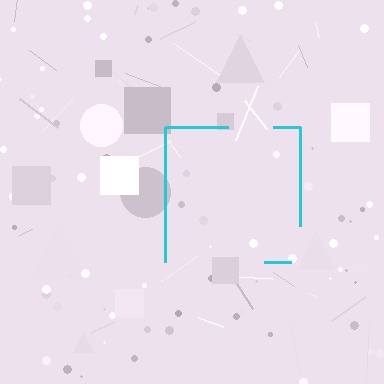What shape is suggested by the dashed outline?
The dashed outline suggests a square.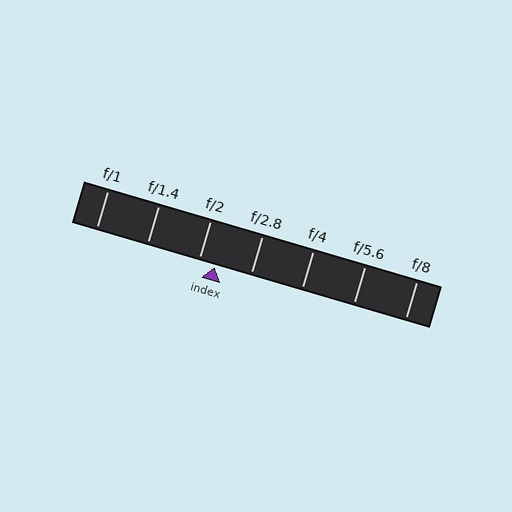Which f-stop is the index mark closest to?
The index mark is closest to f/2.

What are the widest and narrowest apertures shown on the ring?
The widest aperture shown is f/1 and the narrowest is f/8.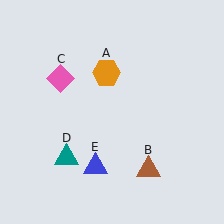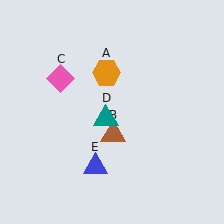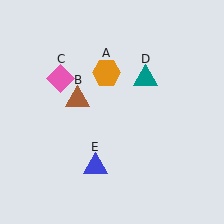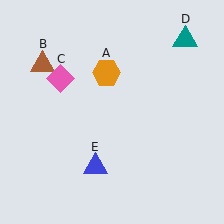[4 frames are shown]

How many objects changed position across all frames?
2 objects changed position: brown triangle (object B), teal triangle (object D).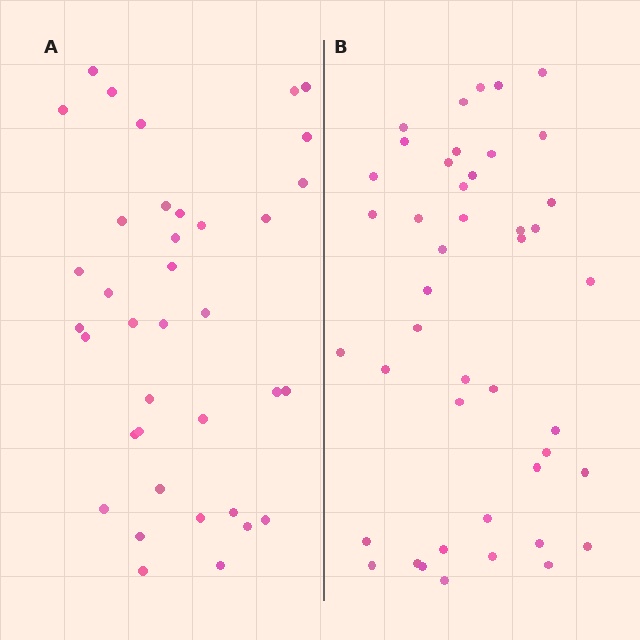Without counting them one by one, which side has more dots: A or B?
Region B (the right region) has more dots.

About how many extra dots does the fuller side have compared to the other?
Region B has roughly 8 or so more dots than region A.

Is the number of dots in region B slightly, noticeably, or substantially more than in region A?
Region B has only slightly more — the two regions are fairly close. The ratio is roughly 1.2 to 1.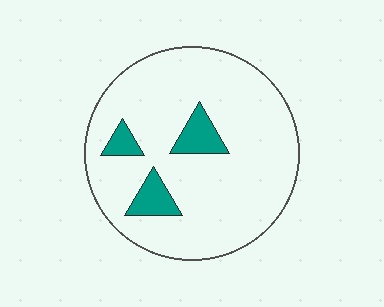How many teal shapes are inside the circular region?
3.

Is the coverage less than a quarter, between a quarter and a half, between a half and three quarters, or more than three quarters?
Less than a quarter.